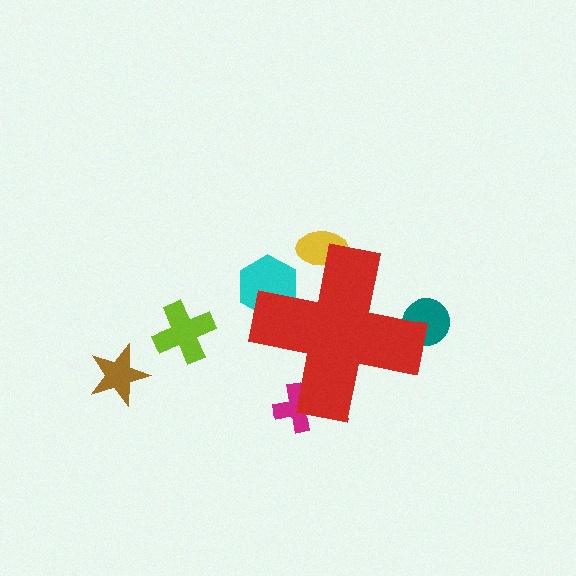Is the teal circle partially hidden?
Yes, the teal circle is partially hidden behind the red cross.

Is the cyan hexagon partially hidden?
Yes, the cyan hexagon is partially hidden behind the red cross.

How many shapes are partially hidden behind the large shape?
4 shapes are partially hidden.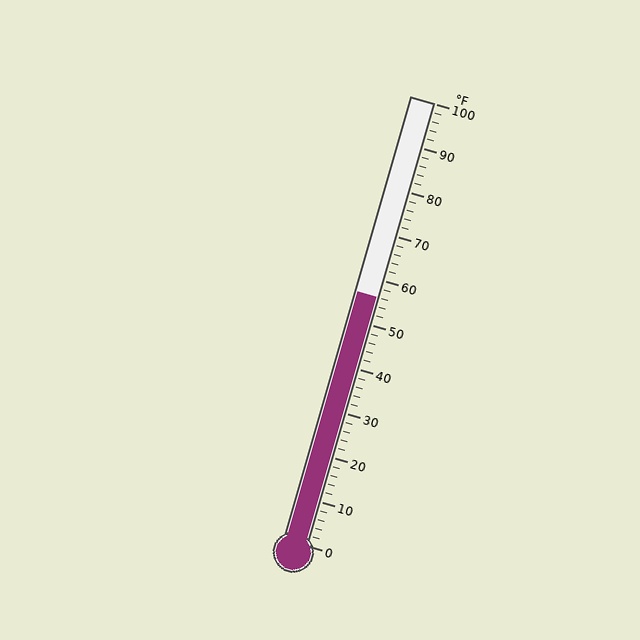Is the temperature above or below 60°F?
The temperature is below 60°F.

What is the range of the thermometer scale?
The thermometer scale ranges from 0°F to 100°F.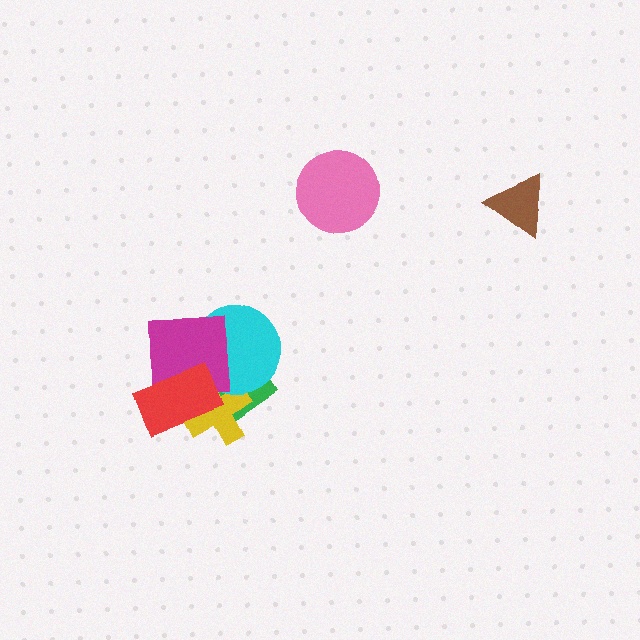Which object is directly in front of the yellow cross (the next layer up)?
The cyan circle is directly in front of the yellow cross.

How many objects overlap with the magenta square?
3 objects overlap with the magenta square.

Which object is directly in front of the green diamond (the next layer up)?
The yellow cross is directly in front of the green diamond.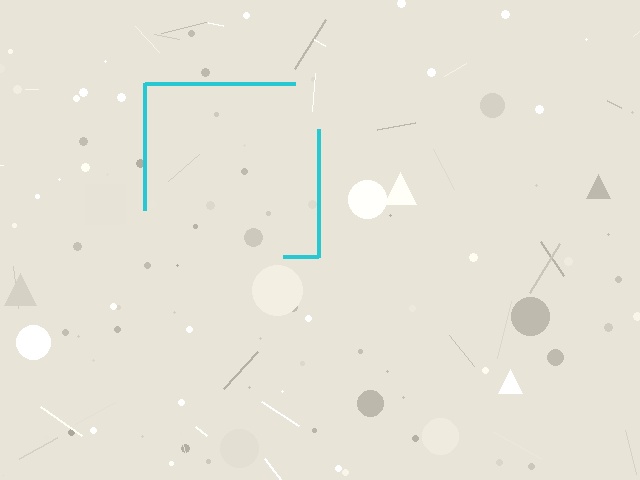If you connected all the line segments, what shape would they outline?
They would outline a square.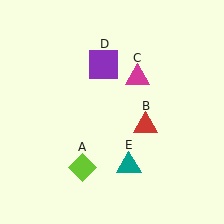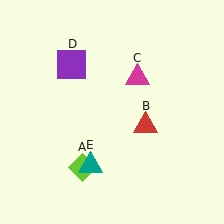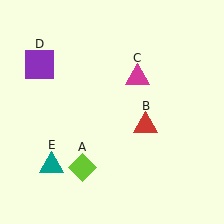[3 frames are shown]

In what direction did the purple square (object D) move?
The purple square (object D) moved left.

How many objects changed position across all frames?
2 objects changed position: purple square (object D), teal triangle (object E).